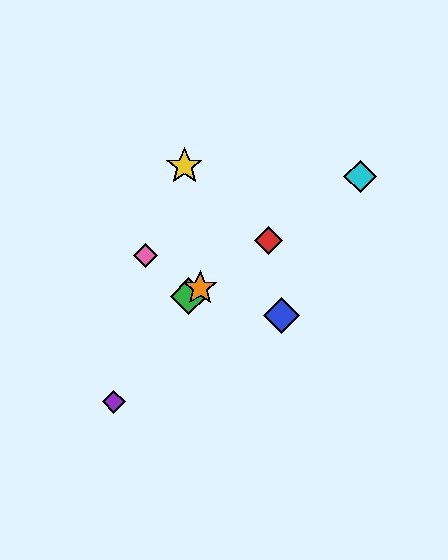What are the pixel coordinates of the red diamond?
The red diamond is at (268, 241).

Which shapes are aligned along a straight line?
The red diamond, the green diamond, the orange star, the cyan diamond are aligned along a straight line.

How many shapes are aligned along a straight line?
4 shapes (the red diamond, the green diamond, the orange star, the cyan diamond) are aligned along a straight line.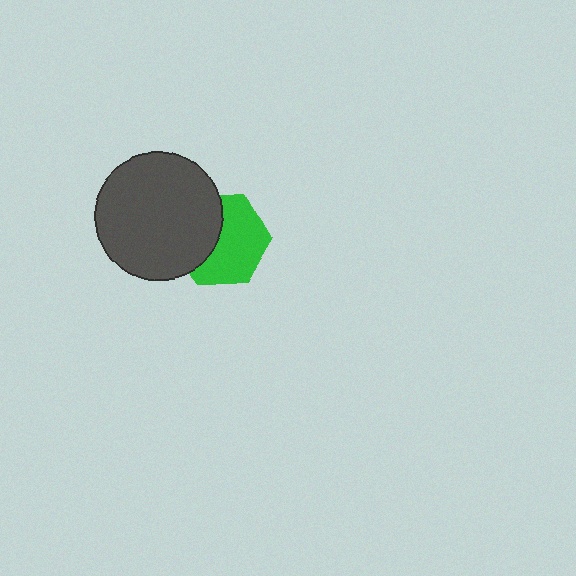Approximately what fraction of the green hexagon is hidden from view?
Roughly 40% of the green hexagon is hidden behind the dark gray circle.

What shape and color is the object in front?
The object in front is a dark gray circle.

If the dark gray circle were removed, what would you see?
You would see the complete green hexagon.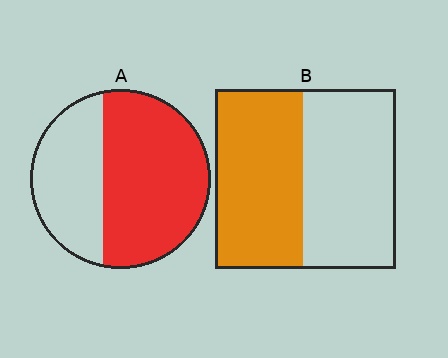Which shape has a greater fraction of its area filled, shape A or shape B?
Shape A.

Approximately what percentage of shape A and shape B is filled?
A is approximately 60% and B is approximately 50%.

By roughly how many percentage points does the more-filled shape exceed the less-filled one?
By roughly 15 percentage points (A over B).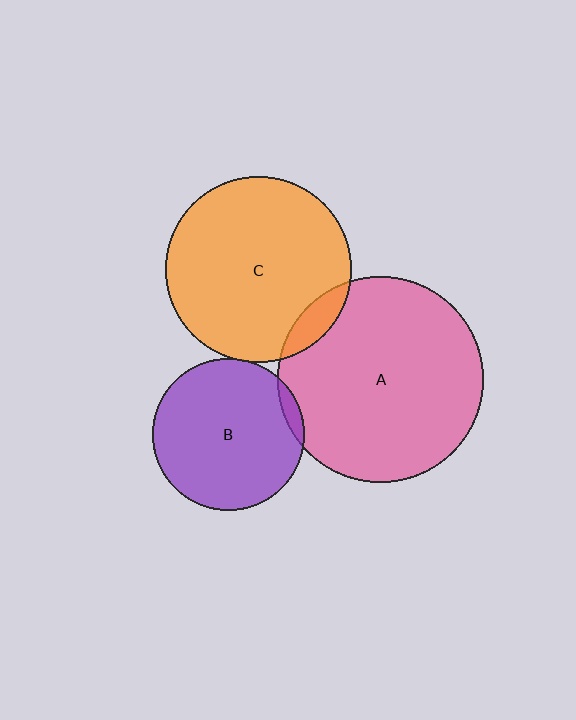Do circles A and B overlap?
Yes.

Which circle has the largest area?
Circle A (pink).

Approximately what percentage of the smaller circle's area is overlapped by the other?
Approximately 5%.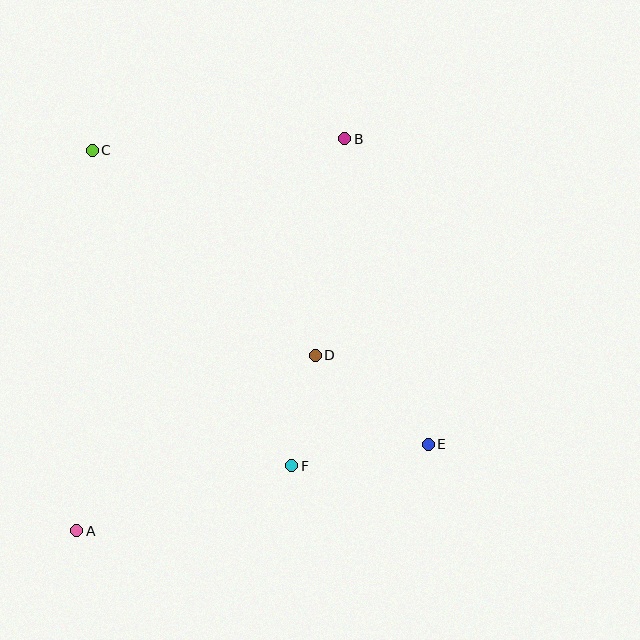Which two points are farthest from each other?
Points A and B are farthest from each other.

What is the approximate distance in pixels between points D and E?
The distance between D and E is approximately 144 pixels.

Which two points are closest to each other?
Points D and F are closest to each other.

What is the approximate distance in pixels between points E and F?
The distance between E and F is approximately 138 pixels.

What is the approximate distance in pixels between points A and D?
The distance between A and D is approximately 296 pixels.